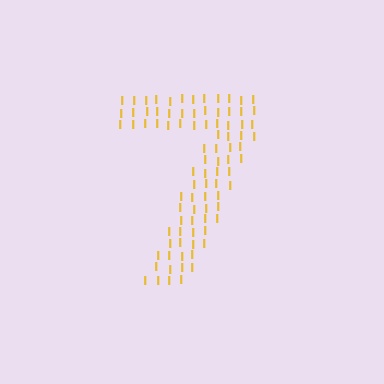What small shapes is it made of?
It is made of small letter I's.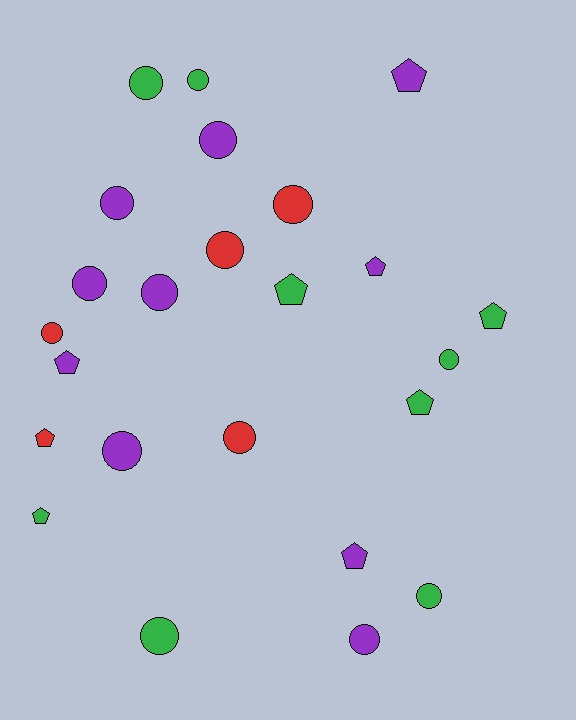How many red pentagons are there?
There is 1 red pentagon.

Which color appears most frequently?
Purple, with 10 objects.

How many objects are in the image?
There are 24 objects.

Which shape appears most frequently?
Circle, with 15 objects.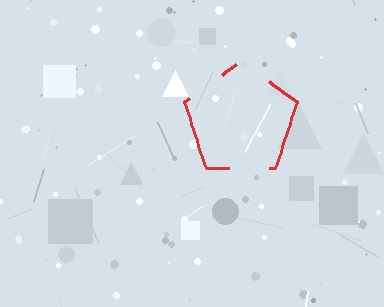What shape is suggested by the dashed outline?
The dashed outline suggests a pentagon.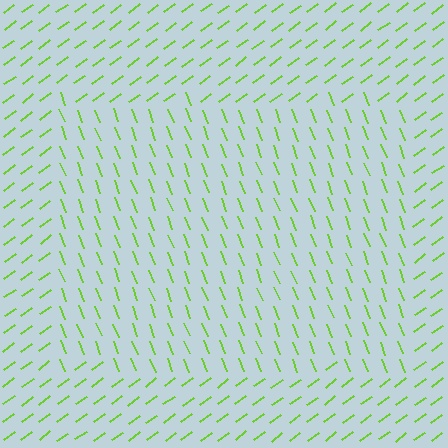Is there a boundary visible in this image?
Yes, there is a texture boundary formed by a change in line orientation.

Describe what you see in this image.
The image is filled with small lime line segments. A rectangle region in the image has lines oriented differently from the surrounding lines, creating a visible texture boundary.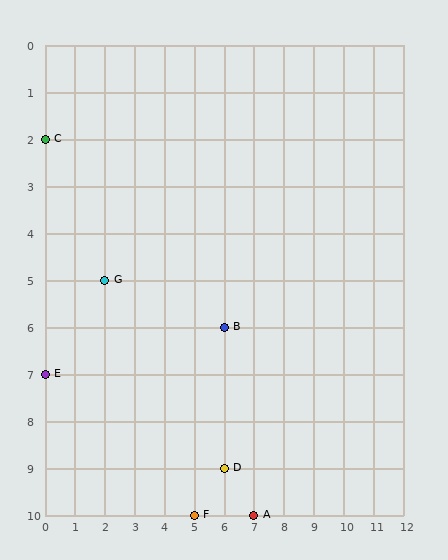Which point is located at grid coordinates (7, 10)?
Point A is at (7, 10).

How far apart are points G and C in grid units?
Points G and C are 2 columns and 3 rows apart (about 3.6 grid units diagonally).